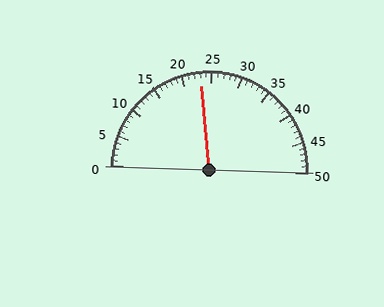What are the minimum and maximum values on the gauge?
The gauge ranges from 0 to 50.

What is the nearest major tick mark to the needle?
The nearest major tick mark is 25.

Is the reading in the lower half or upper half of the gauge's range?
The reading is in the lower half of the range (0 to 50).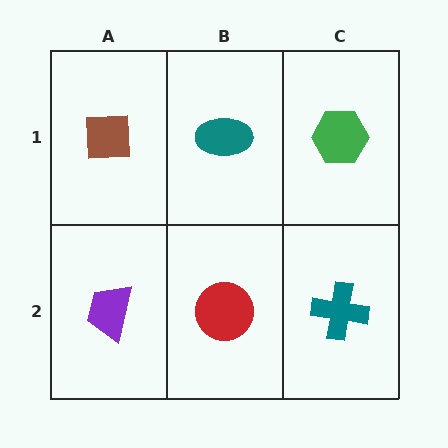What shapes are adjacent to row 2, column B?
A teal ellipse (row 1, column B), a purple trapezoid (row 2, column A), a teal cross (row 2, column C).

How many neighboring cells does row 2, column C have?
2.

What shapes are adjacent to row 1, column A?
A purple trapezoid (row 2, column A), a teal ellipse (row 1, column B).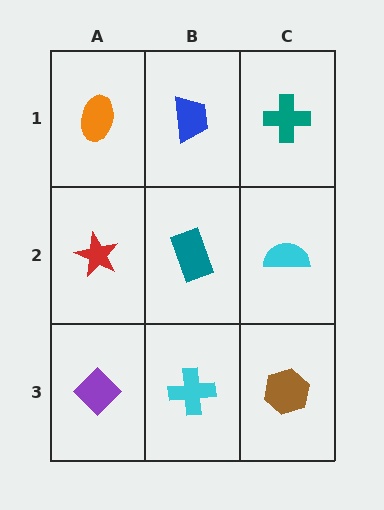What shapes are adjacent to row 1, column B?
A teal rectangle (row 2, column B), an orange ellipse (row 1, column A), a teal cross (row 1, column C).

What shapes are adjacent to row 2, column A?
An orange ellipse (row 1, column A), a purple diamond (row 3, column A), a teal rectangle (row 2, column B).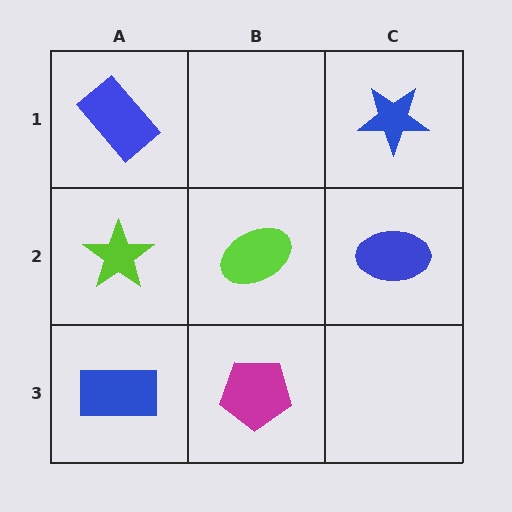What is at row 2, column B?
A lime ellipse.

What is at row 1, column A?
A blue rectangle.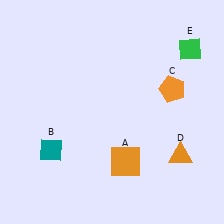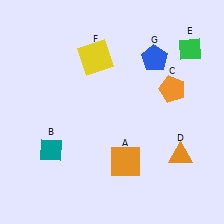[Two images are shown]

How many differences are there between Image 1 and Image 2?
There are 2 differences between the two images.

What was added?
A yellow square (F), a blue pentagon (G) were added in Image 2.